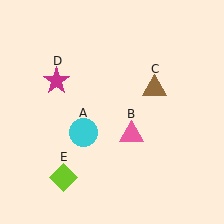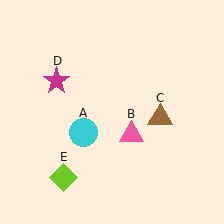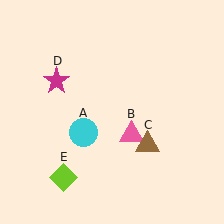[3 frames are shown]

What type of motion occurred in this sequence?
The brown triangle (object C) rotated clockwise around the center of the scene.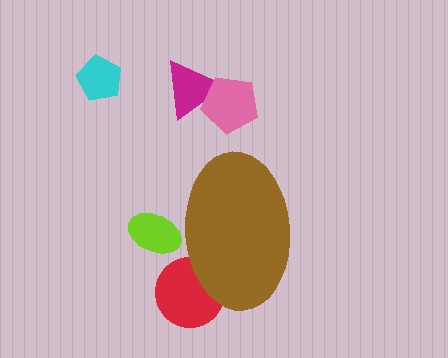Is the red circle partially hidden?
Yes, the red circle is partially hidden behind the brown ellipse.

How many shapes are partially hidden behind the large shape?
2 shapes are partially hidden.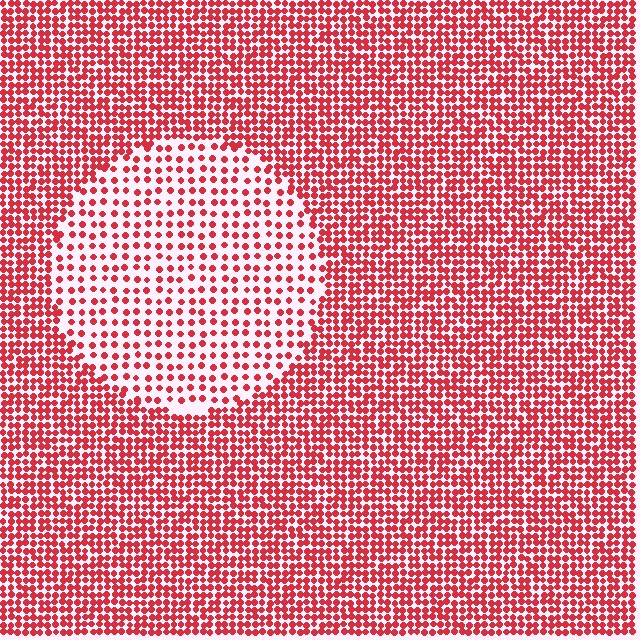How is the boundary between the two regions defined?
The boundary is defined by a change in element density (approximately 2.2x ratio). All elements are the same color, size, and shape.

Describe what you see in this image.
The image contains small red elements arranged at two different densities. A circle-shaped region is visible where the elements are less densely packed than the surrounding area.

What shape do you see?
I see a circle.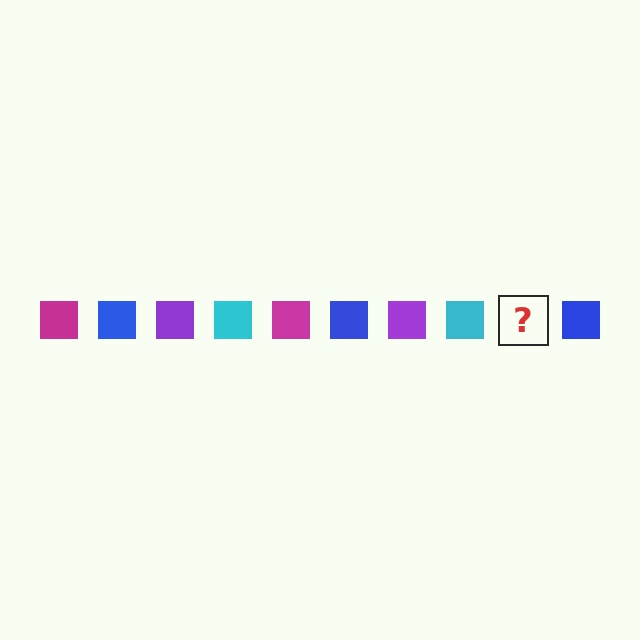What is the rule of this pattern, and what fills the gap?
The rule is that the pattern cycles through magenta, blue, purple, cyan squares. The gap should be filled with a magenta square.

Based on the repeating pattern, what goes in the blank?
The blank should be a magenta square.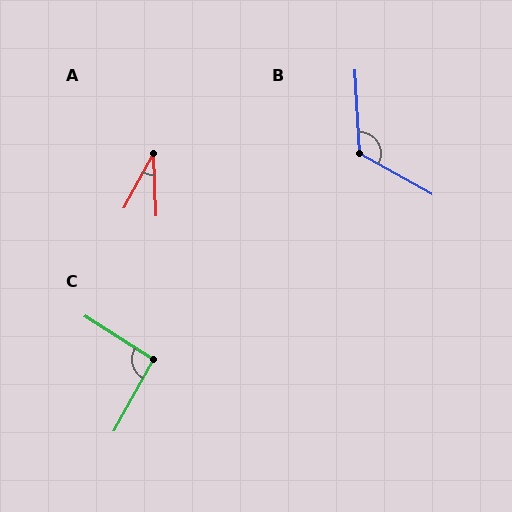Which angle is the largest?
B, at approximately 122 degrees.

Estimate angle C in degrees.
Approximately 93 degrees.